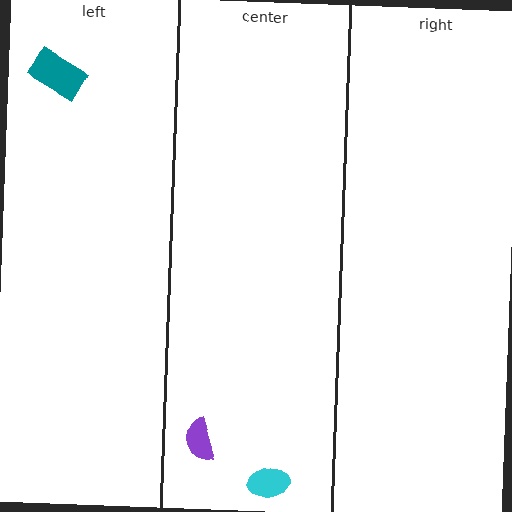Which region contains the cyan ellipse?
The center region.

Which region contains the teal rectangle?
The left region.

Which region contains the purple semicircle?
The center region.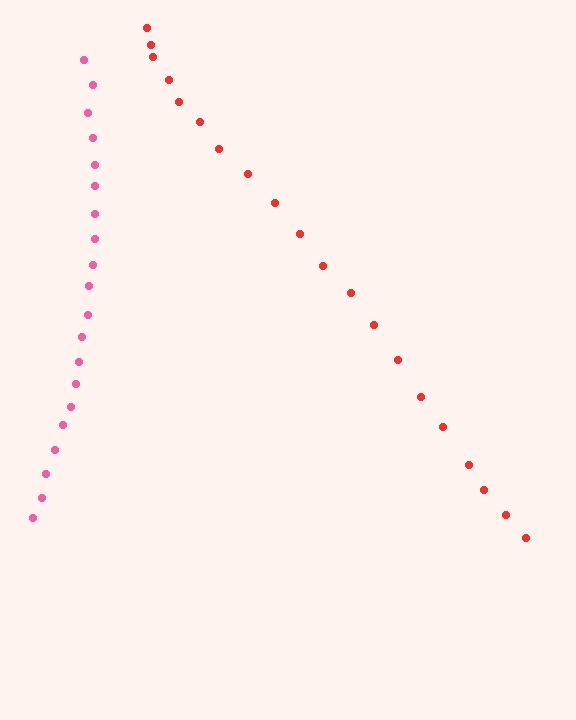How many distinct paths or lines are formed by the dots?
There are 2 distinct paths.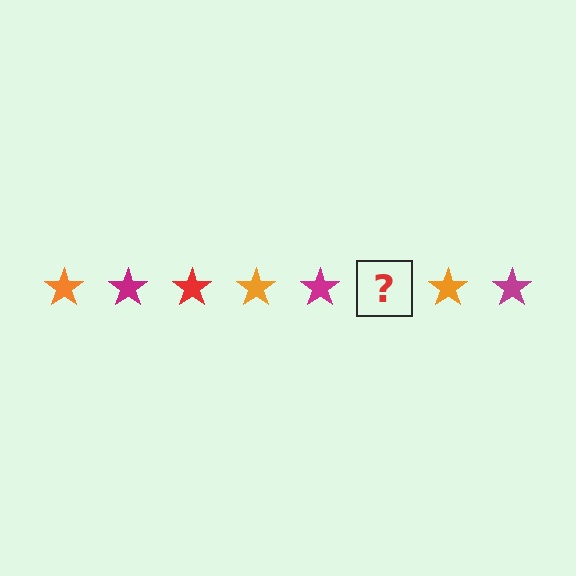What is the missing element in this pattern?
The missing element is a red star.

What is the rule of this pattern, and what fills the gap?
The rule is that the pattern cycles through orange, magenta, red stars. The gap should be filled with a red star.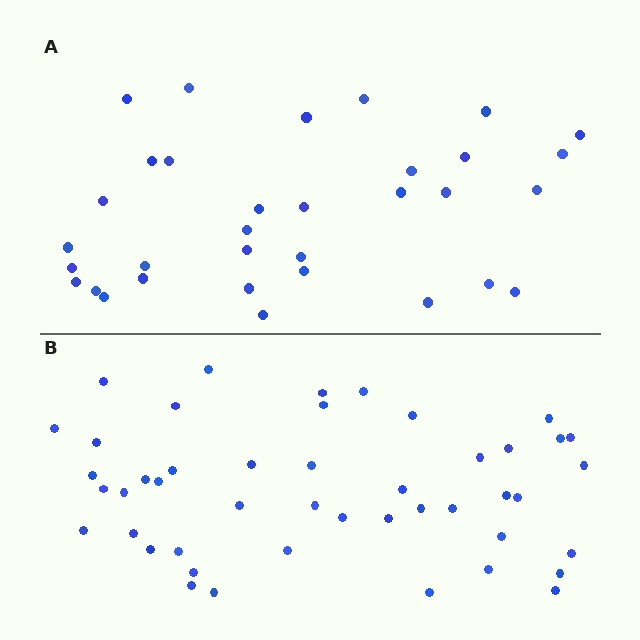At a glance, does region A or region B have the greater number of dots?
Region B (the bottom region) has more dots.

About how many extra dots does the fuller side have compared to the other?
Region B has approximately 15 more dots than region A.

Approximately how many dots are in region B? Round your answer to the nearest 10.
About 50 dots. (The exact count is 46, which rounds to 50.)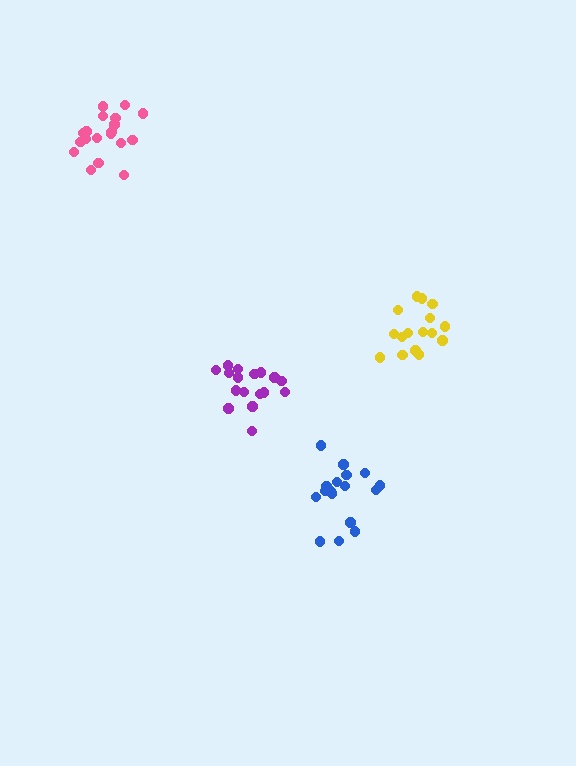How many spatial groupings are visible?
There are 4 spatial groupings.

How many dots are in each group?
Group 1: 16 dots, Group 2: 17 dots, Group 3: 17 dots, Group 4: 19 dots (69 total).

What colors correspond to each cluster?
The clusters are colored: yellow, purple, blue, pink.